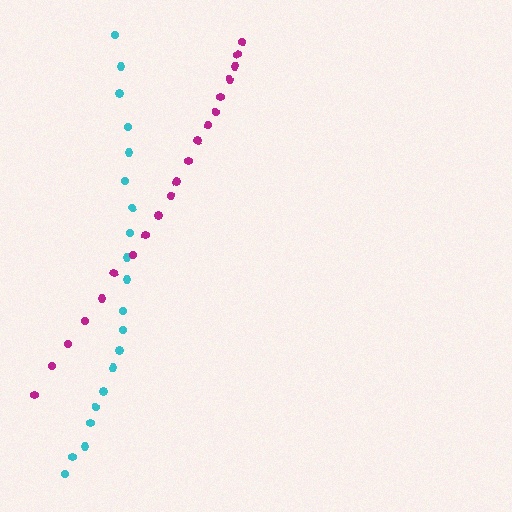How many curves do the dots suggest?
There are 2 distinct paths.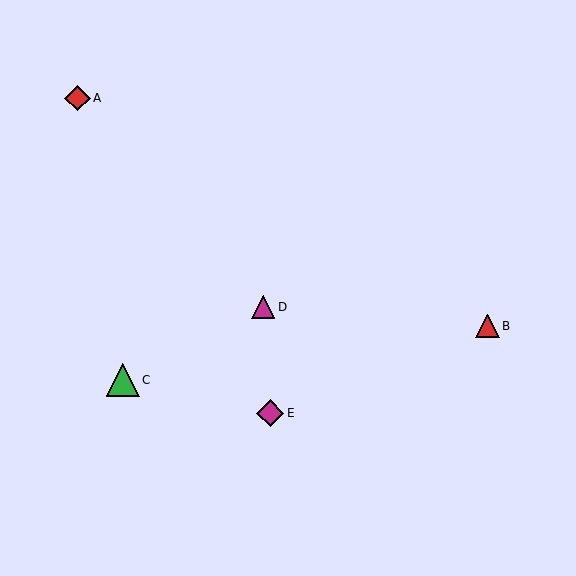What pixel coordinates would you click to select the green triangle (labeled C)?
Click at (123, 380) to select the green triangle C.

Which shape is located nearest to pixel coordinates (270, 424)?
The magenta diamond (labeled E) at (270, 413) is nearest to that location.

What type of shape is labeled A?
Shape A is a red diamond.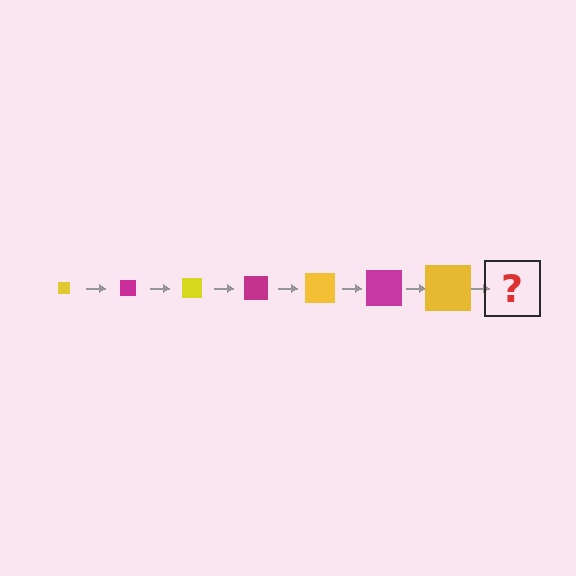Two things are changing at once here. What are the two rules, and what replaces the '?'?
The two rules are that the square grows larger each step and the color cycles through yellow and magenta. The '?' should be a magenta square, larger than the previous one.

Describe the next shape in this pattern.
It should be a magenta square, larger than the previous one.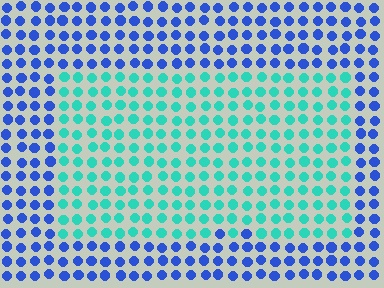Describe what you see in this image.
The image is filled with small blue elements in a uniform arrangement. A rectangle-shaped region is visible where the elements are tinted to a slightly different hue, forming a subtle color boundary.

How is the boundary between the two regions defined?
The boundary is defined purely by a slight shift in hue (about 57 degrees). Spacing, size, and orientation are identical on both sides.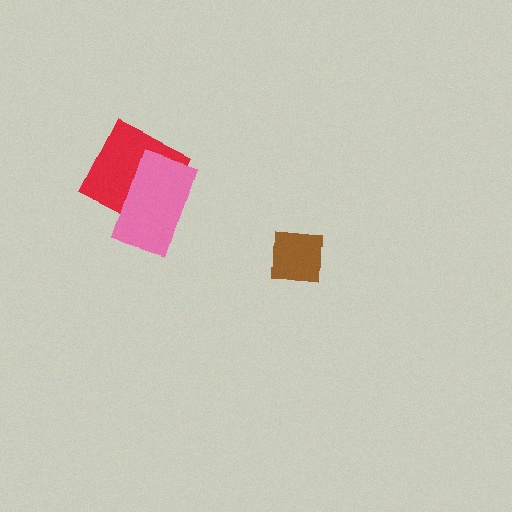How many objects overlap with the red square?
1 object overlaps with the red square.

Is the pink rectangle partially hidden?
No, no other shape covers it.